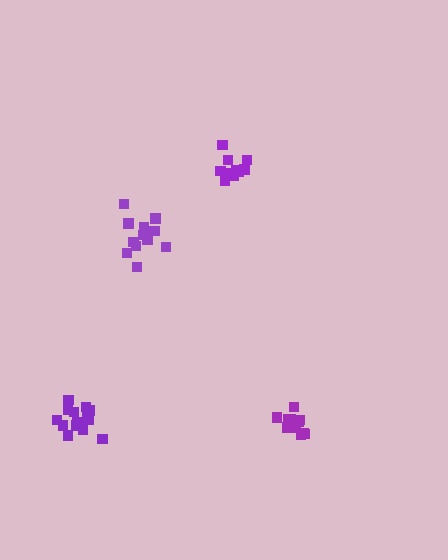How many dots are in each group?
Group 1: 13 dots, Group 2: 15 dots, Group 3: 11 dots, Group 4: 11 dots (50 total).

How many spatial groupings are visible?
There are 4 spatial groupings.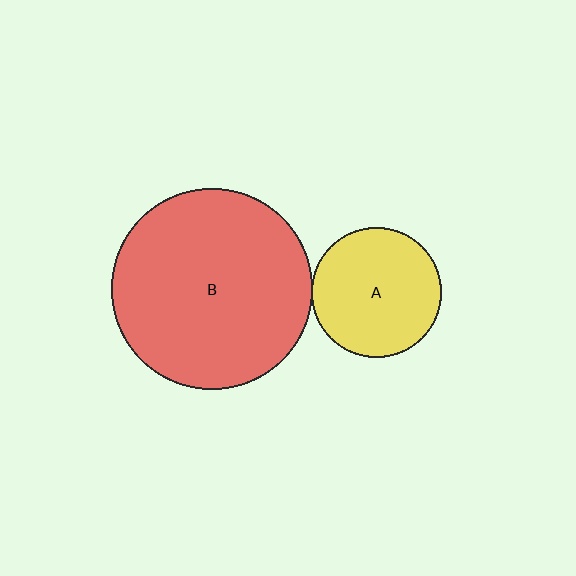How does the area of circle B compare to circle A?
Approximately 2.4 times.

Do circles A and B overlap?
Yes.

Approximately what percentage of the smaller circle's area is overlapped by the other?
Approximately 5%.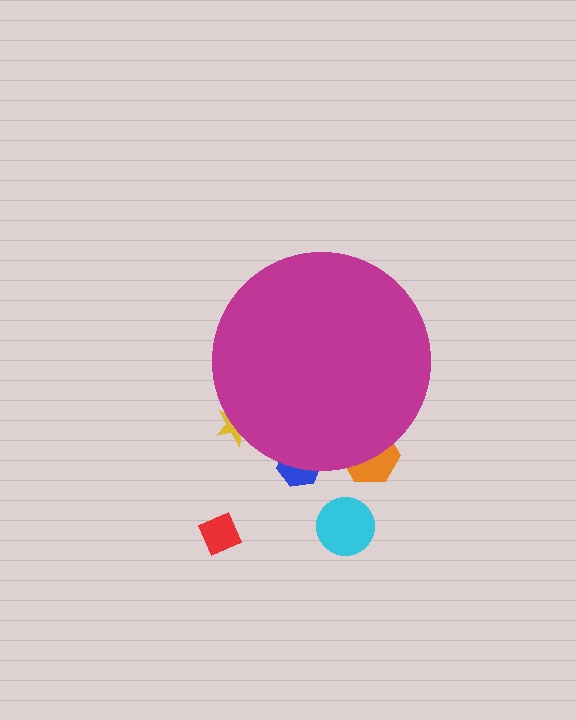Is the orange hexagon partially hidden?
Yes, the orange hexagon is partially hidden behind the magenta circle.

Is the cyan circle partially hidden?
No, the cyan circle is fully visible.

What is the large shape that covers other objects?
A magenta circle.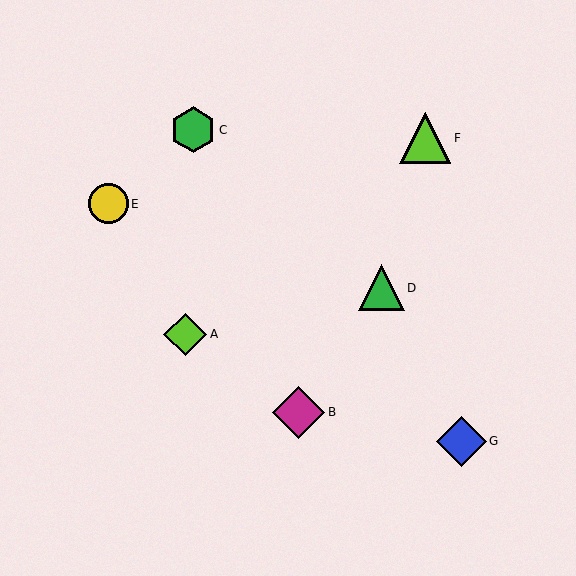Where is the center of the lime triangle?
The center of the lime triangle is at (425, 138).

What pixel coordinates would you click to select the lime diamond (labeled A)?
Click at (185, 334) to select the lime diamond A.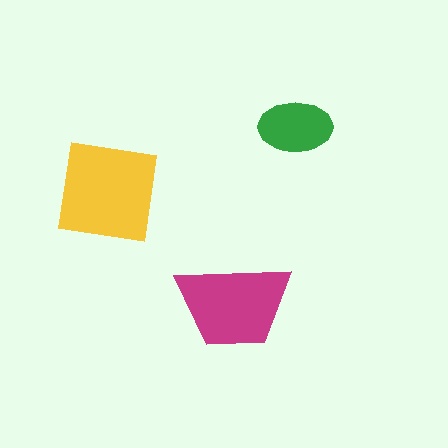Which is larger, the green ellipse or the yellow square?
The yellow square.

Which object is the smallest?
The green ellipse.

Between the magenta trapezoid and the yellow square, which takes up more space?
The yellow square.